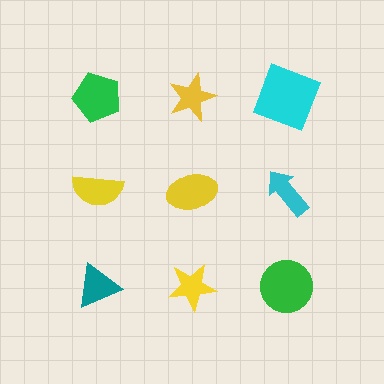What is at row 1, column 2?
A yellow star.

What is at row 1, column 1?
A green pentagon.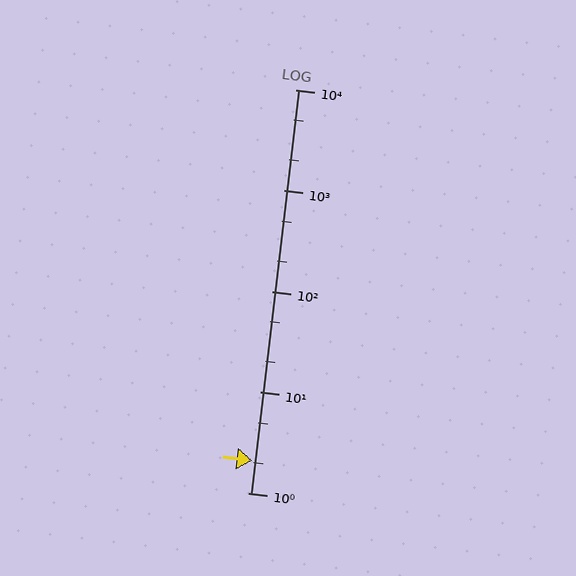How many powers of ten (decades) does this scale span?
The scale spans 4 decades, from 1 to 10000.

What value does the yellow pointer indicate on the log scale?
The pointer indicates approximately 2.1.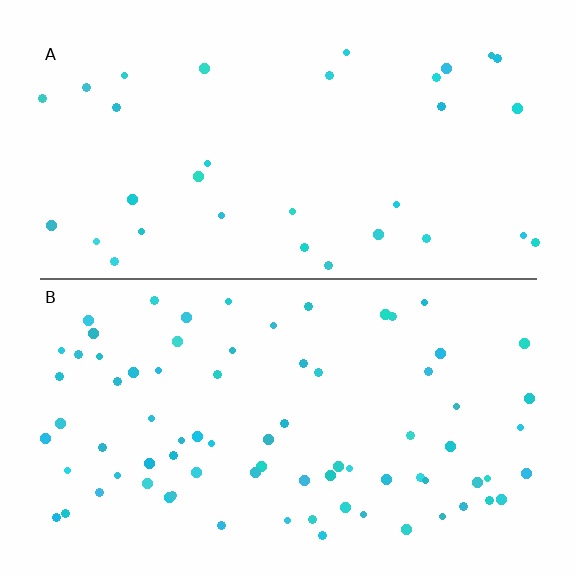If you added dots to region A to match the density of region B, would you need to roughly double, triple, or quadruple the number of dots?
Approximately double.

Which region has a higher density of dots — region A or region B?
B (the bottom).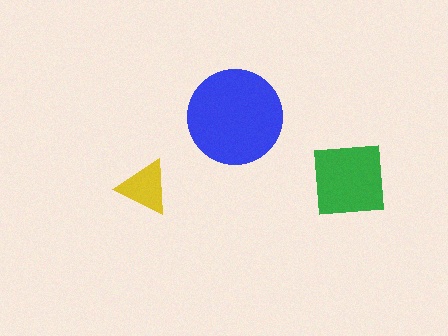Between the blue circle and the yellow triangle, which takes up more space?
The blue circle.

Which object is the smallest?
The yellow triangle.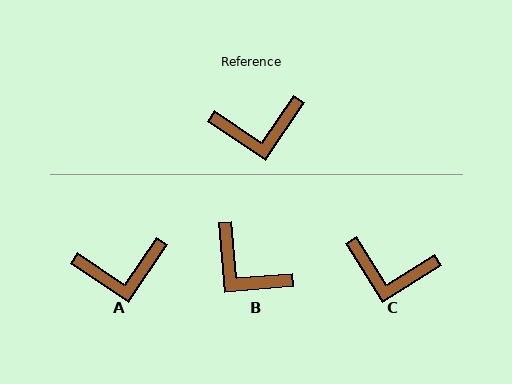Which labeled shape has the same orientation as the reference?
A.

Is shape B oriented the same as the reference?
No, it is off by about 51 degrees.